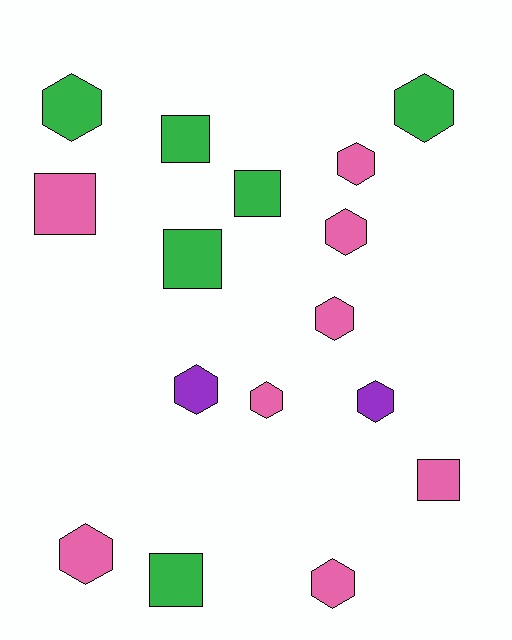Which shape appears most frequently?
Hexagon, with 10 objects.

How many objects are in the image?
There are 16 objects.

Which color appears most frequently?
Pink, with 8 objects.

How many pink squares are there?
There are 2 pink squares.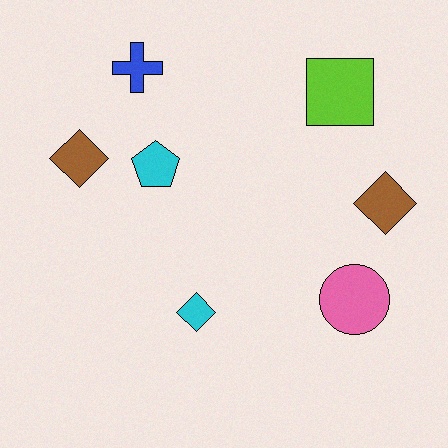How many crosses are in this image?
There is 1 cross.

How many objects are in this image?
There are 7 objects.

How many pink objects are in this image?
There is 1 pink object.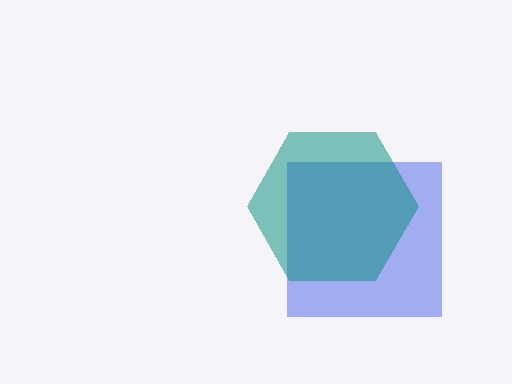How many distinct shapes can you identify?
There are 2 distinct shapes: a blue square, a teal hexagon.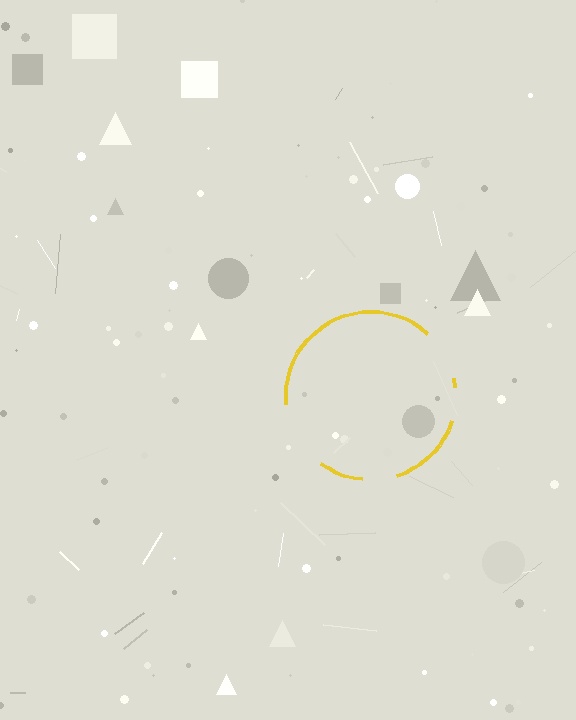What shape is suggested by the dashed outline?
The dashed outline suggests a circle.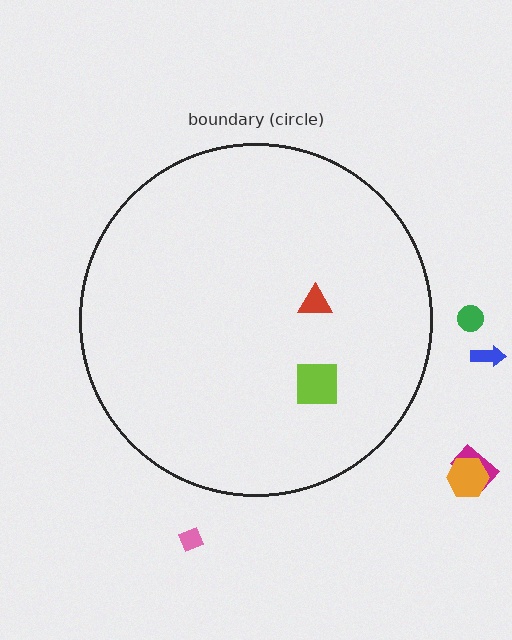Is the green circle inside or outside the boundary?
Outside.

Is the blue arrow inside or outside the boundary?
Outside.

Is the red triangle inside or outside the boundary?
Inside.